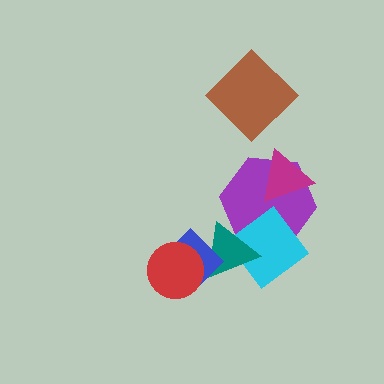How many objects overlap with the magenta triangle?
1 object overlaps with the magenta triangle.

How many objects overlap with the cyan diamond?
2 objects overlap with the cyan diamond.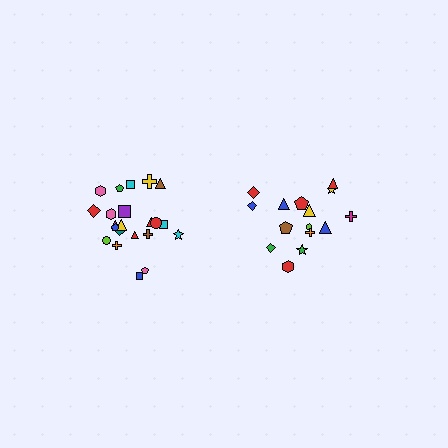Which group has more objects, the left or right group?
The left group.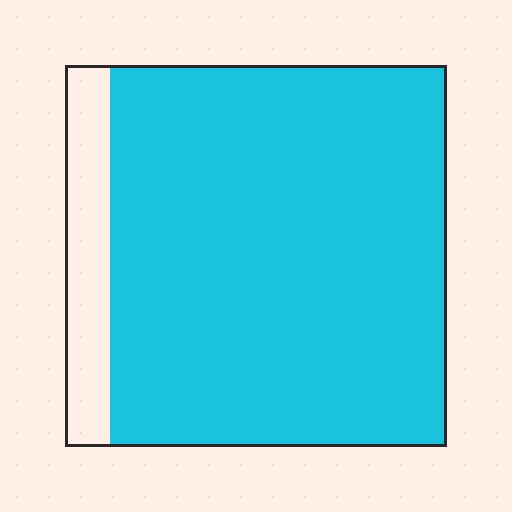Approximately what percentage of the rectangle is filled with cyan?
Approximately 90%.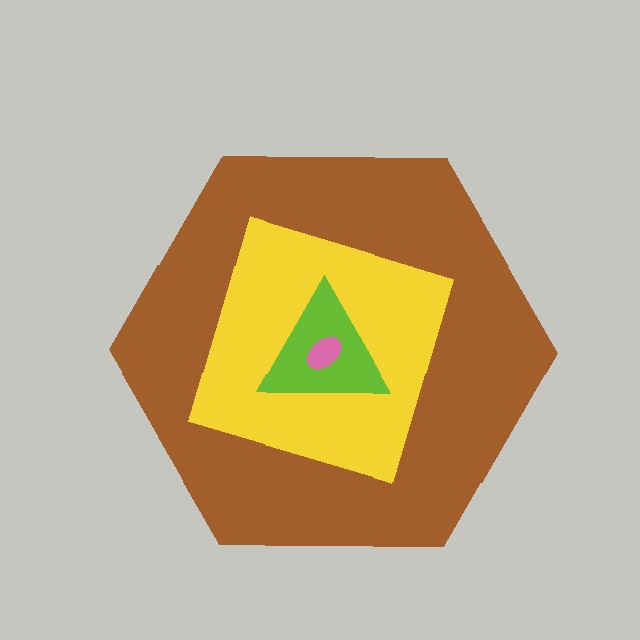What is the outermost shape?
The brown hexagon.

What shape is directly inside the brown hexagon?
The yellow square.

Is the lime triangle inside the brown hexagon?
Yes.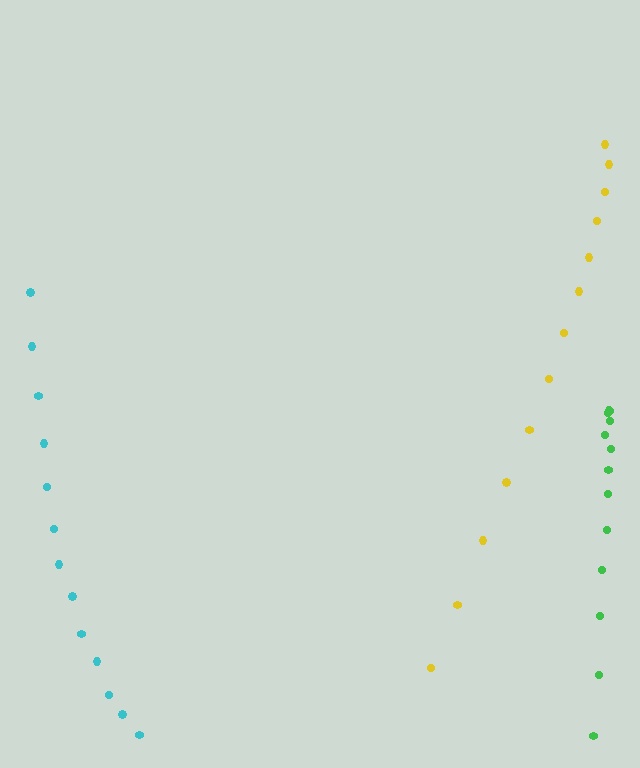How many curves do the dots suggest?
There are 3 distinct paths.